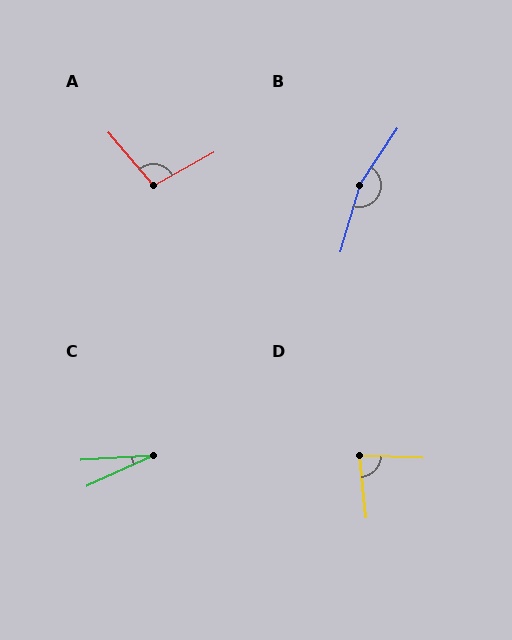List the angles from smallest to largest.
C (21°), D (82°), A (102°), B (163°).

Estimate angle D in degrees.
Approximately 82 degrees.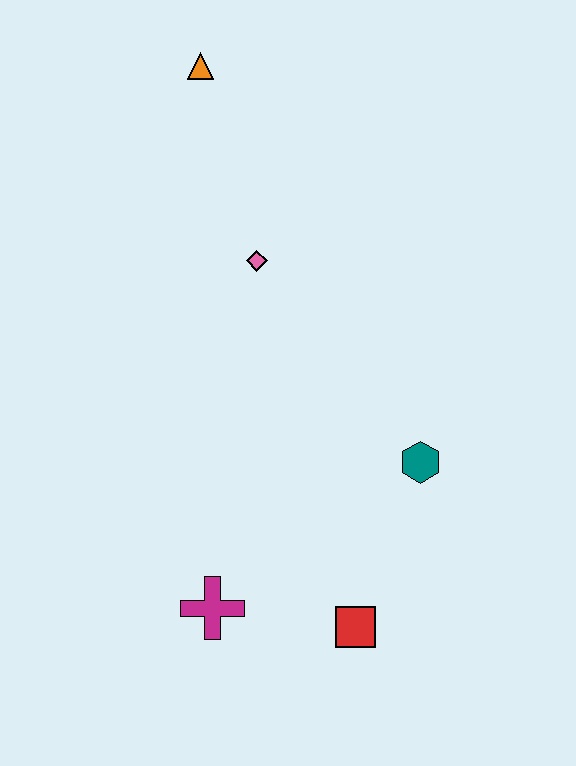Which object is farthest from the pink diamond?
The red square is farthest from the pink diamond.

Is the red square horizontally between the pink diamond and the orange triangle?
No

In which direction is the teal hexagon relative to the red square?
The teal hexagon is above the red square.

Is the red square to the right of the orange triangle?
Yes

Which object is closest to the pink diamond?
The orange triangle is closest to the pink diamond.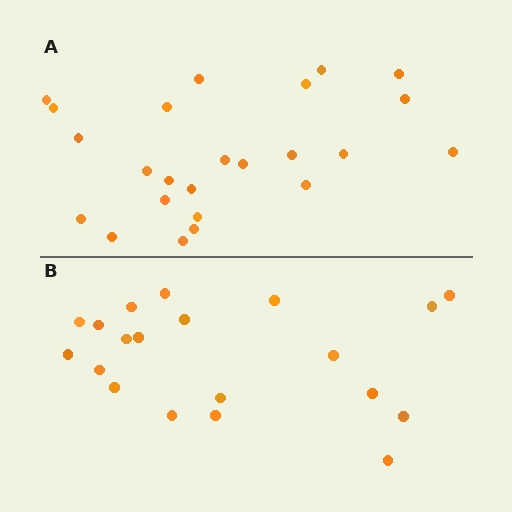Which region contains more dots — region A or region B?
Region A (the top region) has more dots.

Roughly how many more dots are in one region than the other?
Region A has about 4 more dots than region B.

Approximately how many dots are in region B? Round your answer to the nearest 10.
About 20 dots.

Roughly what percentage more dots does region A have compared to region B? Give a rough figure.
About 20% more.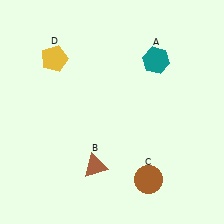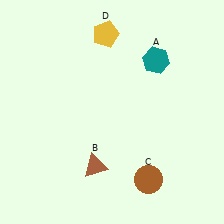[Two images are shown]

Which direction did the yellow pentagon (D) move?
The yellow pentagon (D) moved right.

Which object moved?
The yellow pentagon (D) moved right.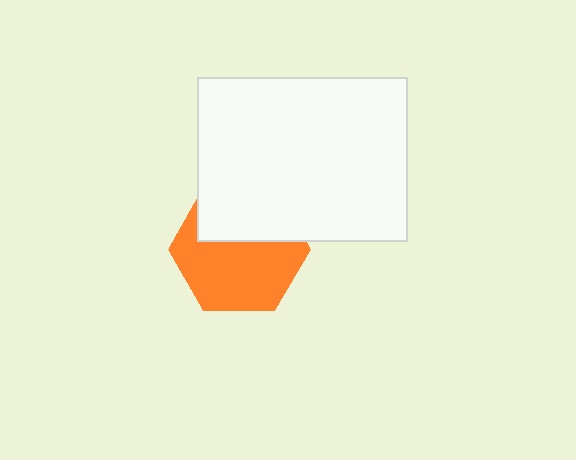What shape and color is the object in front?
The object in front is a white rectangle.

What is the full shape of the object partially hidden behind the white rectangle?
The partially hidden object is an orange hexagon.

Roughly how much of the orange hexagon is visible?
About half of it is visible (roughly 62%).